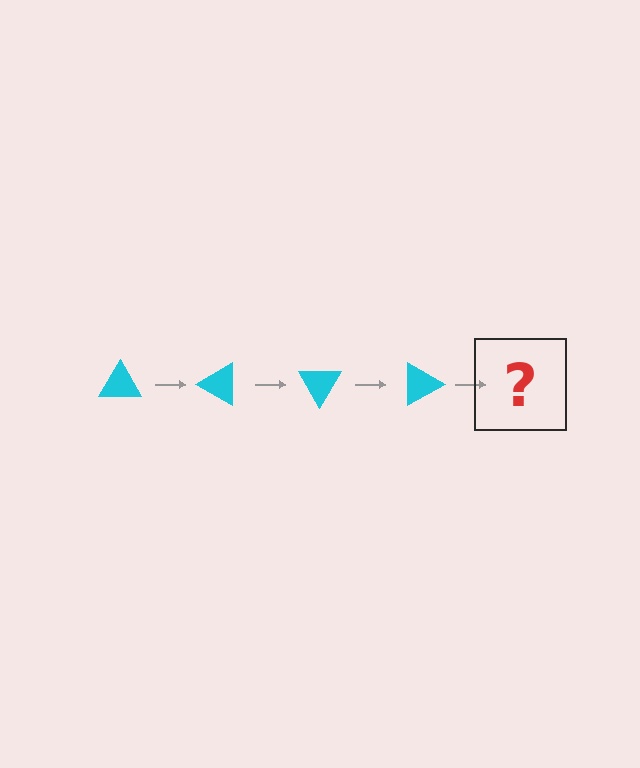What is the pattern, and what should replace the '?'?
The pattern is that the triangle rotates 30 degrees each step. The '?' should be a cyan triangle rotated 120 degrees.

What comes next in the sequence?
The next element should be a cyan triangle rotated 120 degrees.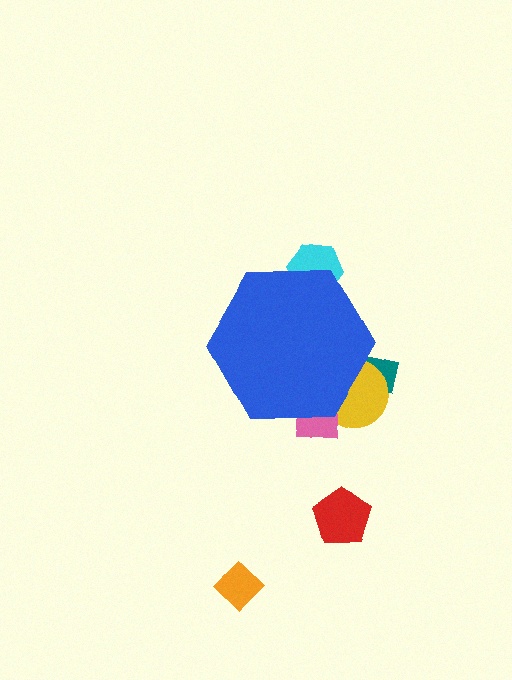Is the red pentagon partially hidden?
No, the red pentagon is fully visible.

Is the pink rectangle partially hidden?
Yes, the pink rectangle is partially hidden behind the blue hexagon.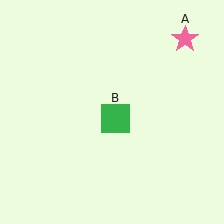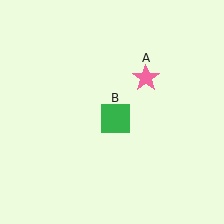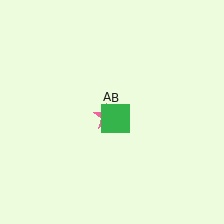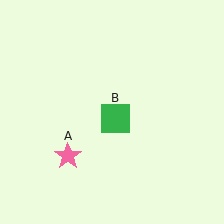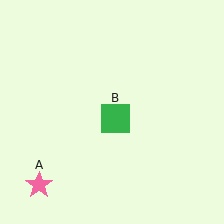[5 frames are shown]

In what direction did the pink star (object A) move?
The pink star (object A) moved down and to the left.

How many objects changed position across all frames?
1 object changed position: pink star (object A).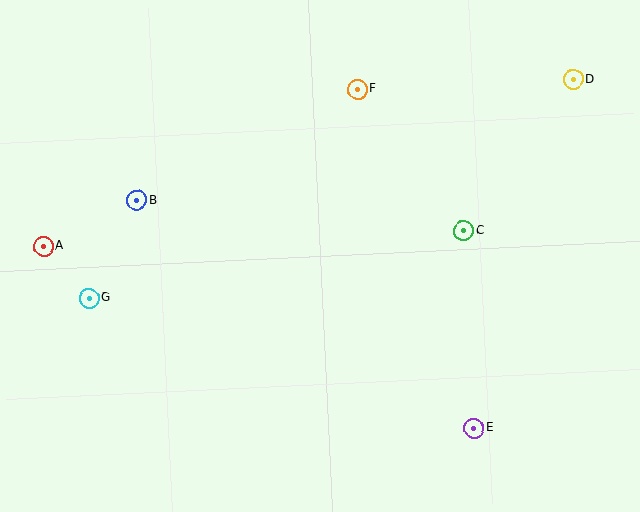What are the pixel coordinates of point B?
Point B is at (137, 201).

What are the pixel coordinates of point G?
Point G is at (89, 298).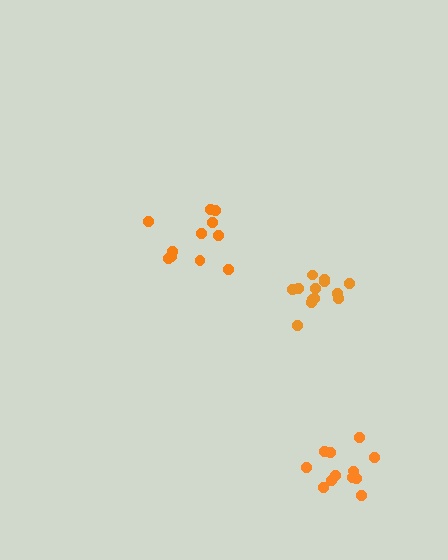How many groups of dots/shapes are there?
There are 3 groups.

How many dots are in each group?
Group 1: 12 dots, Group 2: 13 dots, Group 3: 11 dots (36 total).